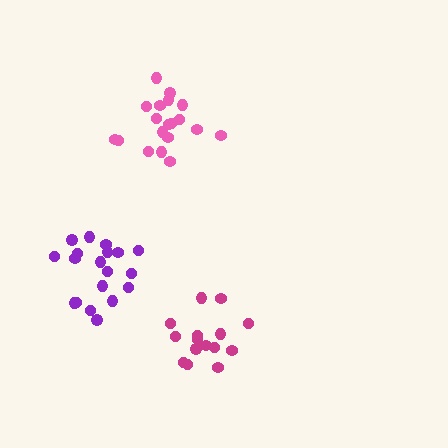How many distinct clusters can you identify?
There are 3 distinct clusters.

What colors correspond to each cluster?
The clusters are colored: pink, purple, magenta.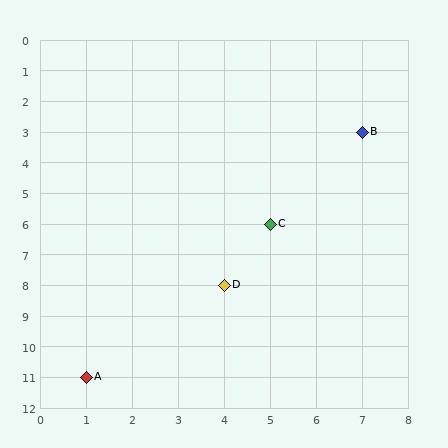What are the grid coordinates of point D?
Point D is at grid coordinates (4, 8).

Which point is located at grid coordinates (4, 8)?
Point D is at (4, 8).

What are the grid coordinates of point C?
Point C is at grid coordinates (5, 6).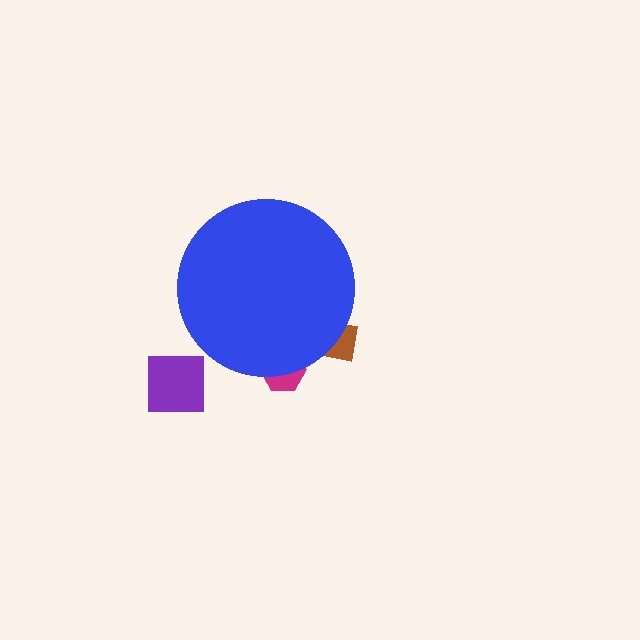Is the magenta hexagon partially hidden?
Yes, the magenta hexagon is partially hidden behind the blue circle.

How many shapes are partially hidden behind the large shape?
2 shapes are partially hidden.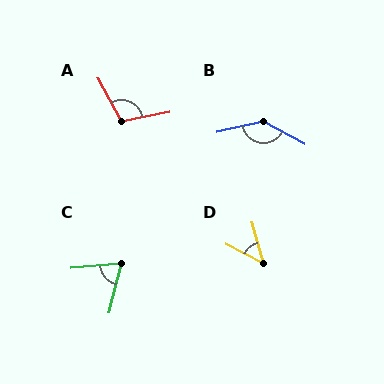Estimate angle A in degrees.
Approximately 108 degrees.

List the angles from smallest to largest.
D (47°), C (71°), A (108°), B (139°).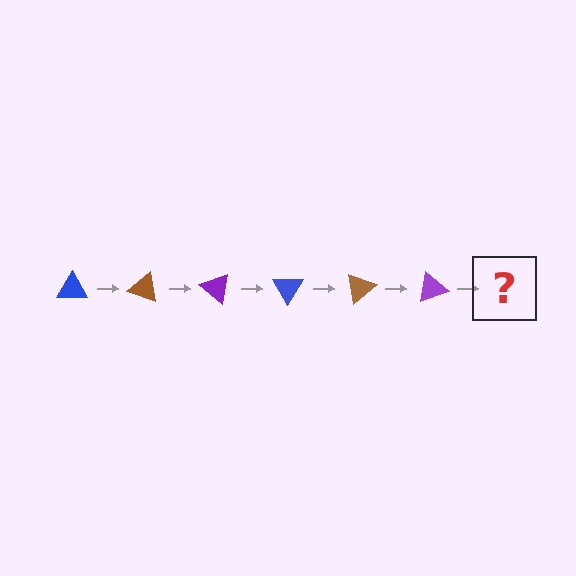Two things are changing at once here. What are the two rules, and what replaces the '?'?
The two rules are that it rotates 20 degrees each step and the color cycles through blue, brown, and purple. The '?' should be a blue triangle, rotated 120 degrees from the start.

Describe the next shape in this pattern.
It should be a blue triangle, rotated 120 degrees from the start.